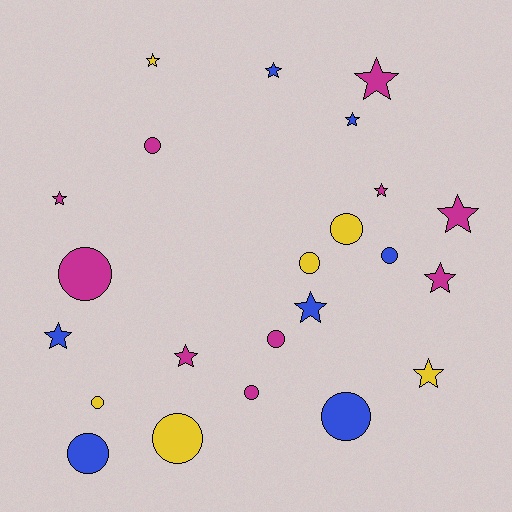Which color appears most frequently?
Magenta, with 10 objects.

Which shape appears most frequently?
Star, with 12 objects.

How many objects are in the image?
There are 23 objects.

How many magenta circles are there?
There are 4 magenta circles.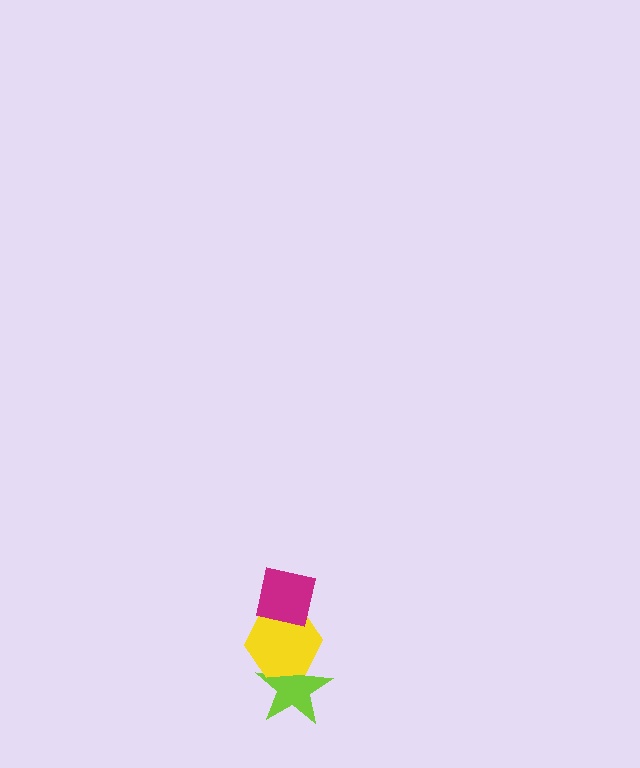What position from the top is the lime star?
The lime star is 3rd from the top.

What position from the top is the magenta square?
The magenta square is 1st from the top.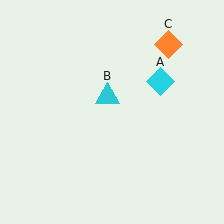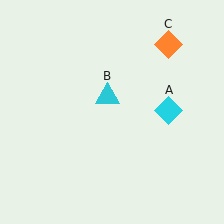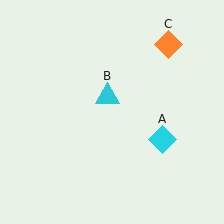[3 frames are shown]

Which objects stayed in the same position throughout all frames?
Cyan triangle (object B) and orange diamond (object C) remained stationary.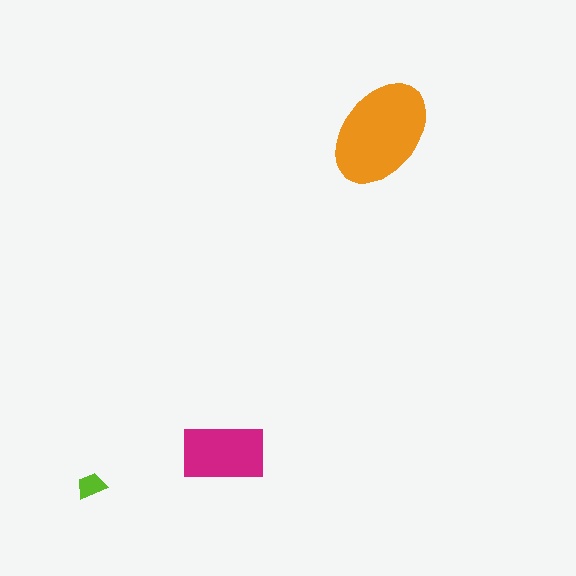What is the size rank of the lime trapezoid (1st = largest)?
3rd.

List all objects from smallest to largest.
The lime trapezoid, the magenta rectangle, the orange ellipse.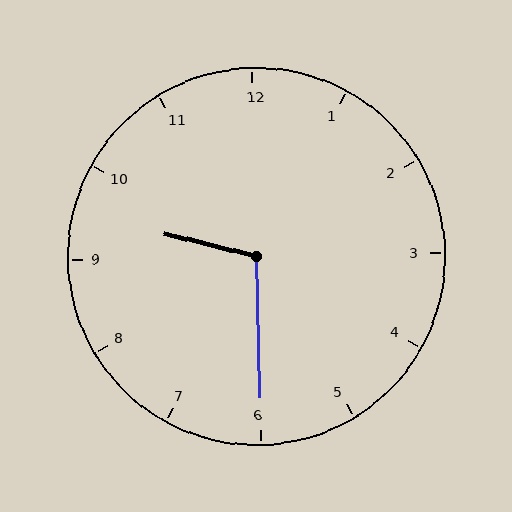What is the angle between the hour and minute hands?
Approximately 105 degrees.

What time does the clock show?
9:30.